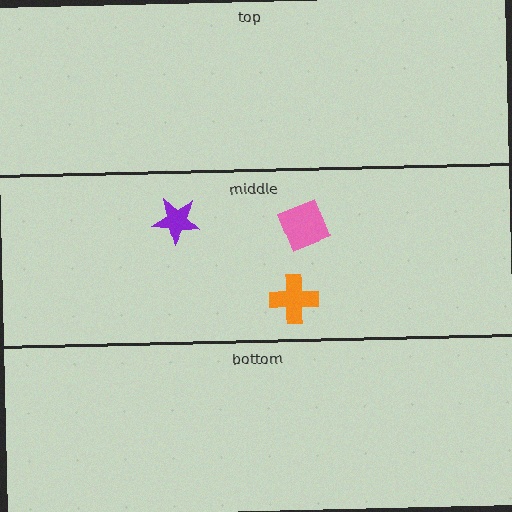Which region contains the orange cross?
The middle region.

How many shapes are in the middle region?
3.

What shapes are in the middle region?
The orange cross, the pink diamond, the purple star.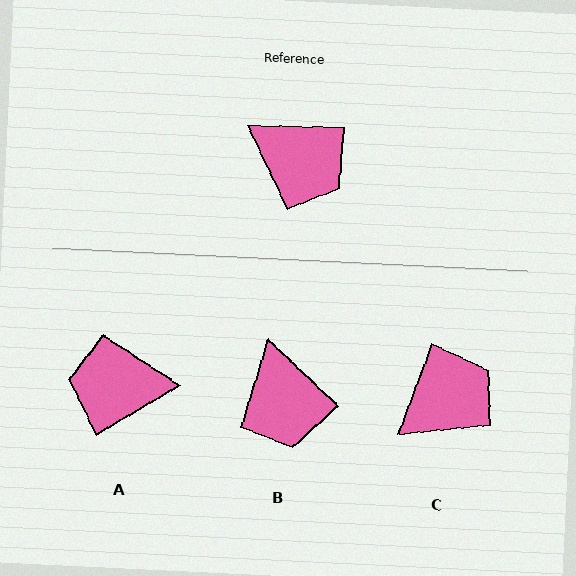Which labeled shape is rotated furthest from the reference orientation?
A, about 149 degrees away.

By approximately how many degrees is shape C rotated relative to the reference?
Approximately 70 degrees counter-clockwise.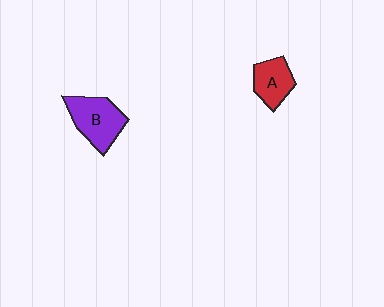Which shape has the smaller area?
Shape A (red).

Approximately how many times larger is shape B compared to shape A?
Approximately 1.4 times.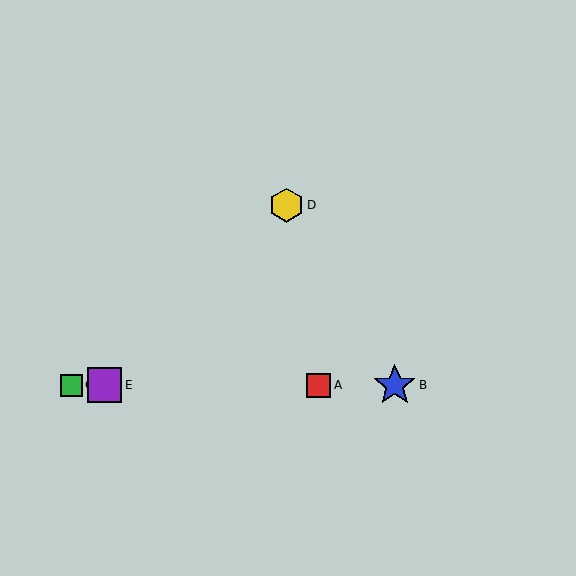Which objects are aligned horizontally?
Objects A, B, C, E are aligned horizontally.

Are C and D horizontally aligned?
No, C is at y≈385 and D is at y≈205.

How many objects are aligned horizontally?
4 objects (A, B, C, E) are aligned horizontally.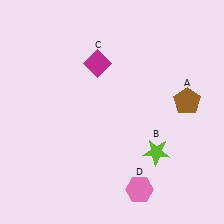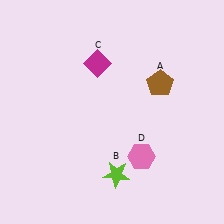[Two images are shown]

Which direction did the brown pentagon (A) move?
The brown pentagon (A) moved left.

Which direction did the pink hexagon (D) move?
The pink hexagon (D) moved up.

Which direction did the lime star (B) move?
The lime star (B) moved left.